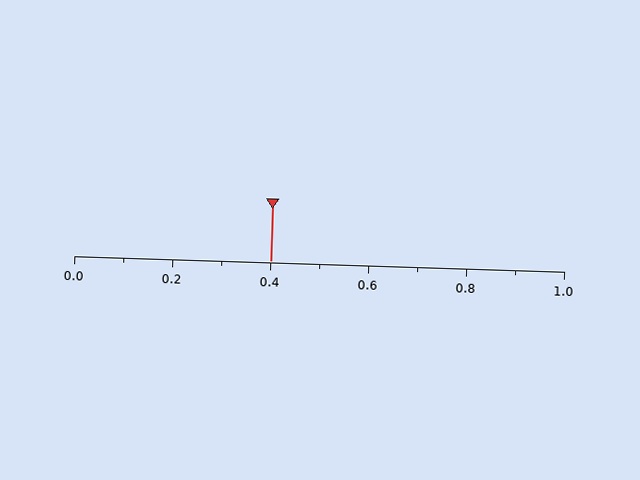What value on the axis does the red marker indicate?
The marker indicates approximately 0.4.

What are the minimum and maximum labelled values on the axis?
The axis runs from 0.0 to 1.0.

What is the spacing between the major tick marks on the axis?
The major ticks are spaced 0.2 apart.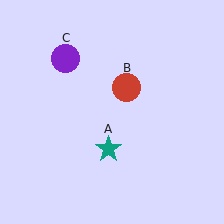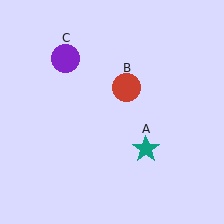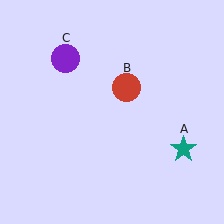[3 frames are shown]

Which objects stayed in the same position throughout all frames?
Red circle (object B) and purple circle (object C) remained stationary.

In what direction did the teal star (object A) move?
The teal star (object A) moved right.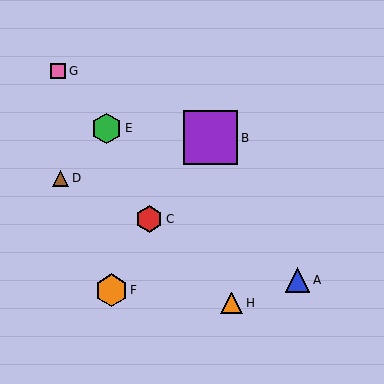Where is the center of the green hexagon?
The center of the green hexagon is at (107, 128).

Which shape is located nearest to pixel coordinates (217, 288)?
The orange triangle (labeled H) at (232, 303) is nearest to that location.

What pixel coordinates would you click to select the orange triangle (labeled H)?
Click at (232, 303) to select the orange triangle H.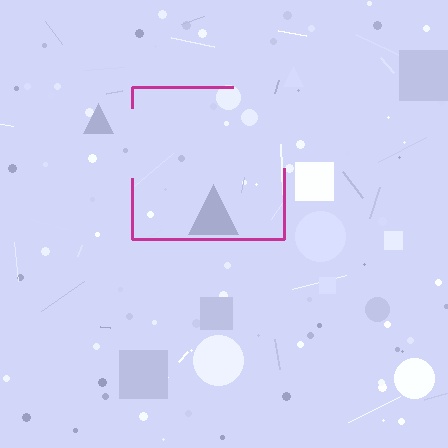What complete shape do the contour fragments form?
The contour fragments form a square.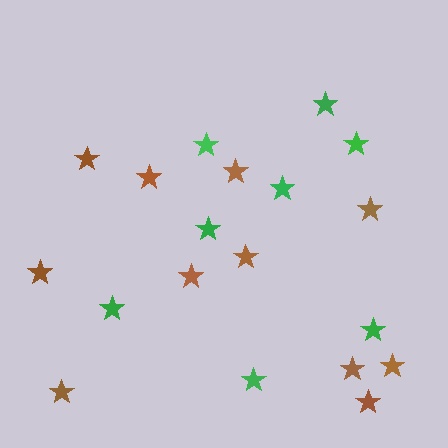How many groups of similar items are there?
There are 2 groups: one group of green stars (8) and one group of brown stars (11).